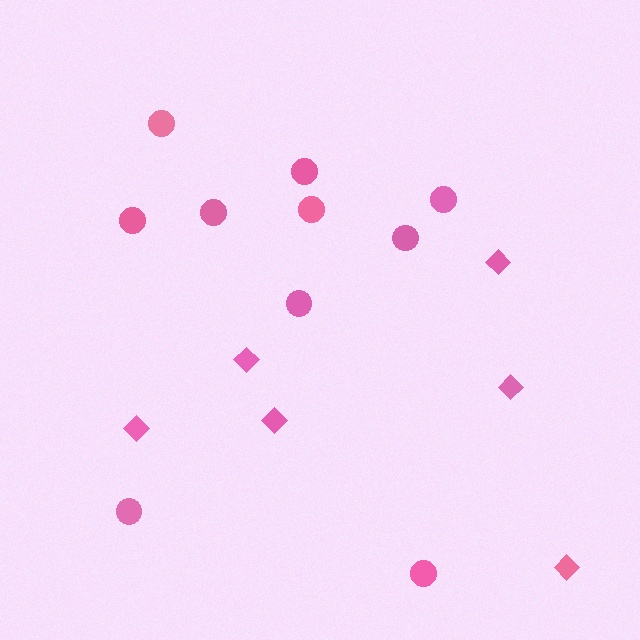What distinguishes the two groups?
There are 2 groups: one group of circles (10) and one group of diamonds (6).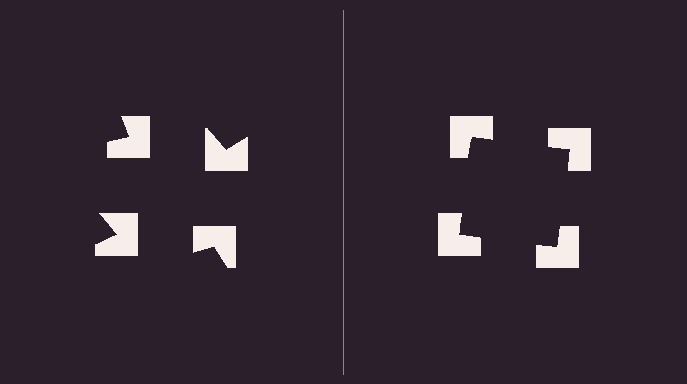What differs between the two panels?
The notched squares are positioned identically on both sides; only the wedge orientations differ. On the right they align to a square; on the left they are misaligned.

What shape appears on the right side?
An illusory square.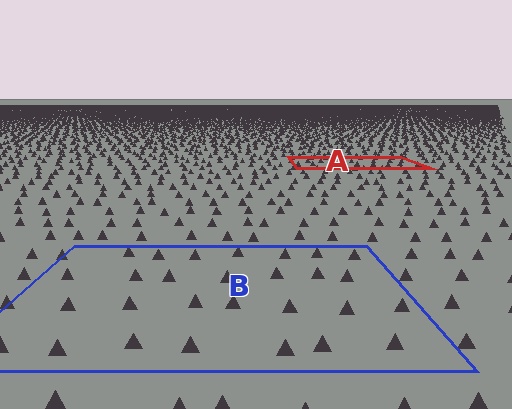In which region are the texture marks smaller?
The texture marks are smaller in region A, because it is farther away.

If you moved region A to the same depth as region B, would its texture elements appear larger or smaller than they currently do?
They would appear larger. At a closer depth, the same texture elements are projected at a bigger on-screen size.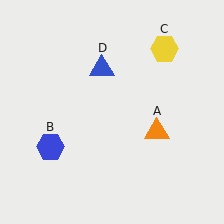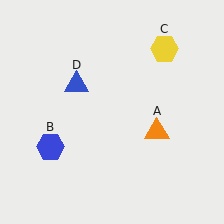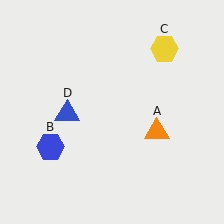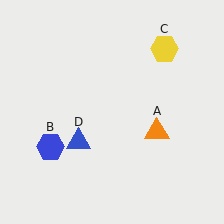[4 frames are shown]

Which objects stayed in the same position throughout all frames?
Orange triangle (object A) and blue hexagon (object B) and yellow hexagon (object C) remained stationary.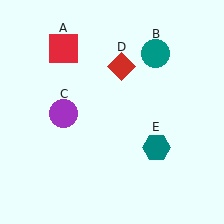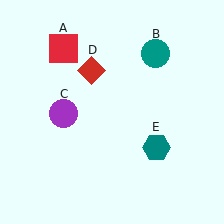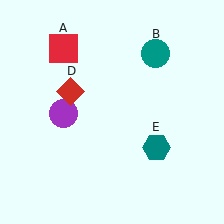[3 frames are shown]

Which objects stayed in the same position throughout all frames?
Red square (object A) and teal circle (object B) and purple circle (object C) and teal hexagon (object E) remained stationary.